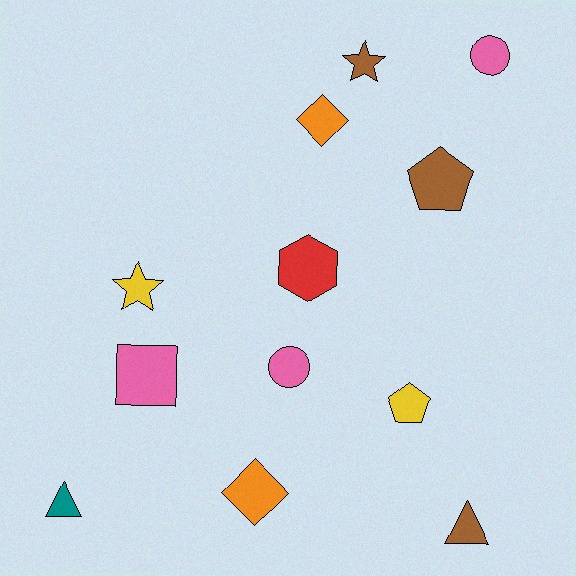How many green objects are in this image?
There are no green objects.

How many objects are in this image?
There are 12 objects.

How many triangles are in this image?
There are 2 triangles.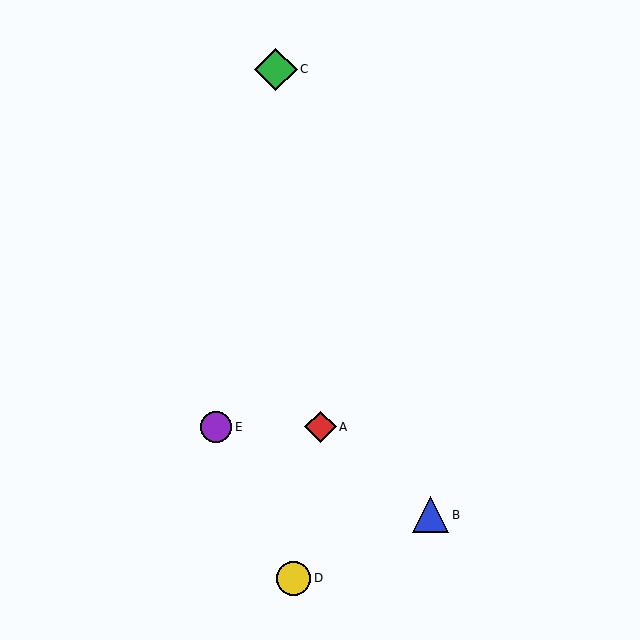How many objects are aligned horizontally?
2 objects (A, E) are aligned horizontally.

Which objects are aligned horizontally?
Objects A, E are aligned horizontally.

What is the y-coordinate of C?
Object C is at y≈69.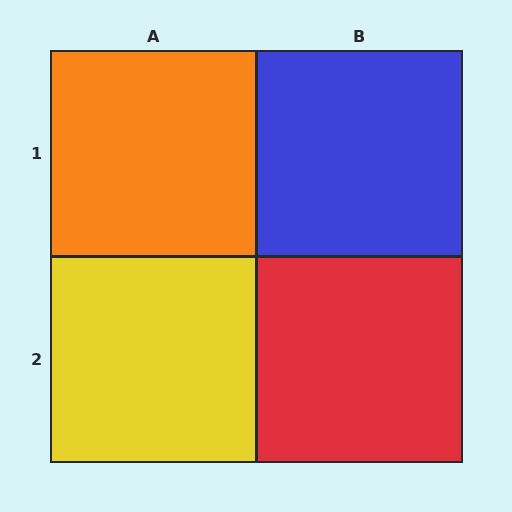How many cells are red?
1 cell is red.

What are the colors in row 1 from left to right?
Orange, blue.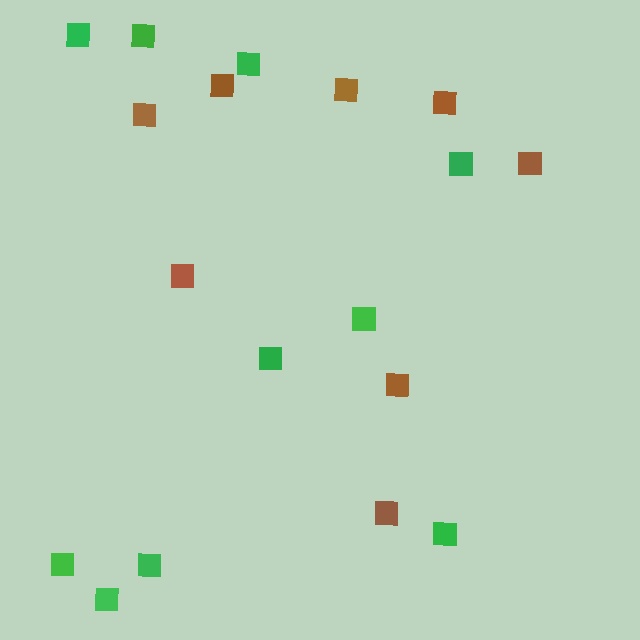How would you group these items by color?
There are 2 groups: one group of brown squares (8) and one group of green squares (10).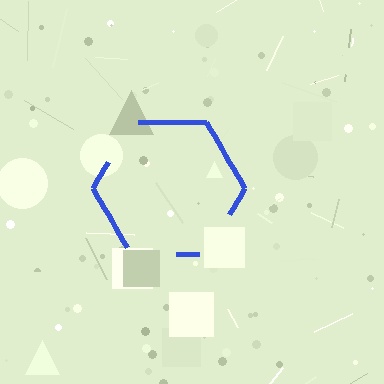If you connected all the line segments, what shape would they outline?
They would outline a hexagon.